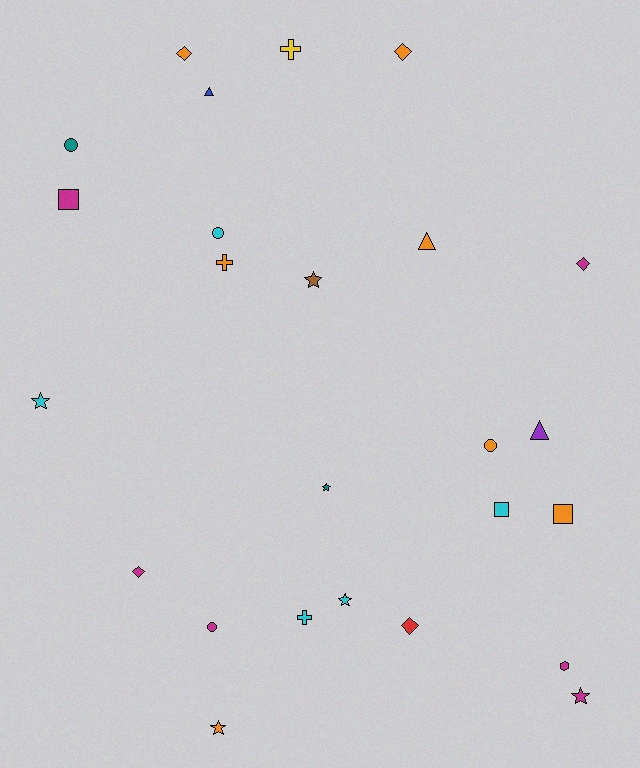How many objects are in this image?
There are 25 objects.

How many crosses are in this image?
There are 3 crosses.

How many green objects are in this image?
There are no green objects.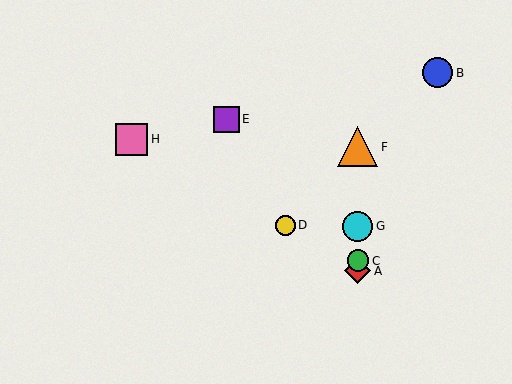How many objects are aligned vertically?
4 objects (A, C, F, G) are aligned vertically.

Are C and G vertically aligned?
Yes, both are at x≈358.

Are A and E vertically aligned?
No, A is at x≈358 and E is at x≈226.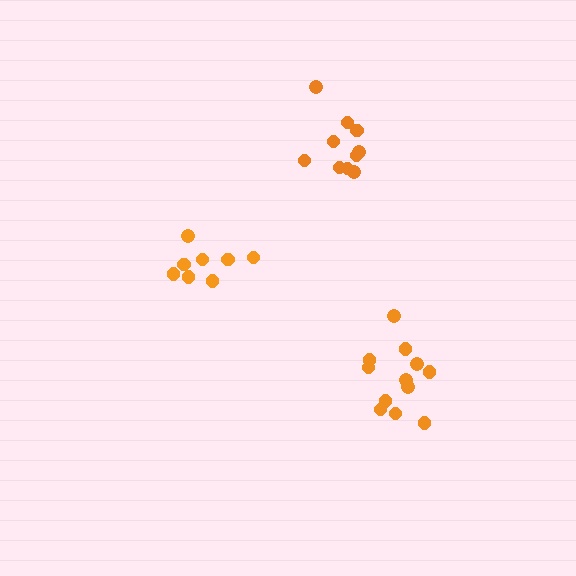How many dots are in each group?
Group 1: 10 dots, Group 2: 8 dots, Group 3: 12 dots (30 total).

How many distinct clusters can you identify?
There are 3 distinct clusters.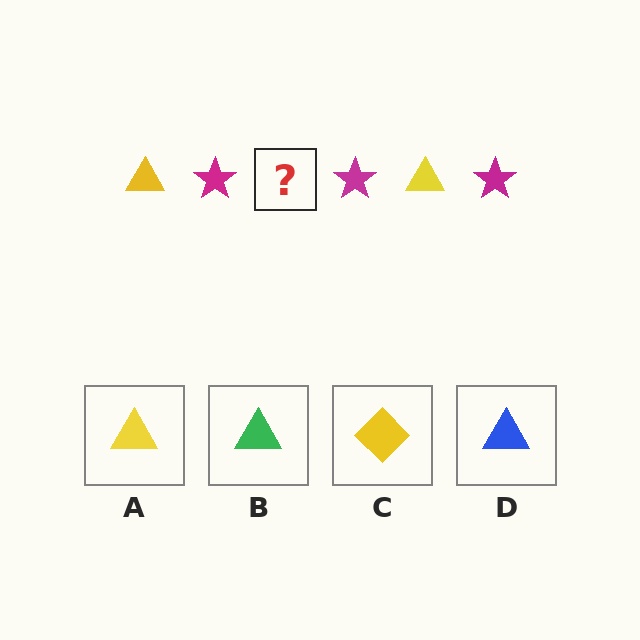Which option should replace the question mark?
Option A.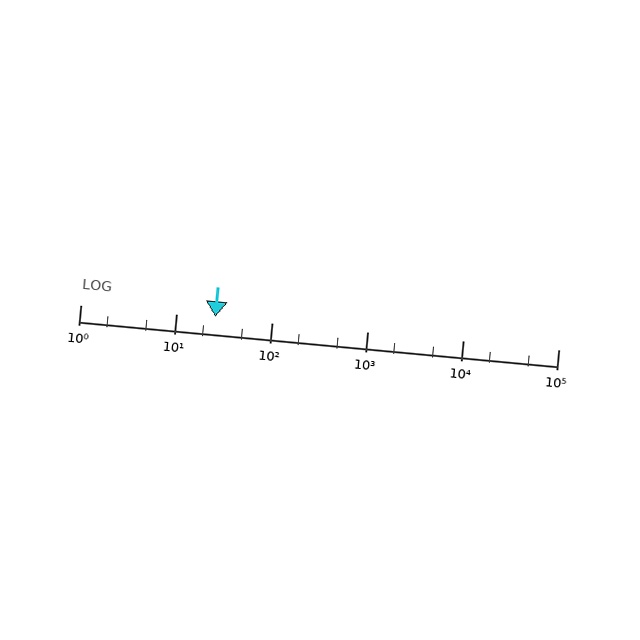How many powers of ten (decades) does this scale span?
The scale spans 5 decades, from 1 to 100000.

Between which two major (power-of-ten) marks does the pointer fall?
The pointer is between 10 and 100.